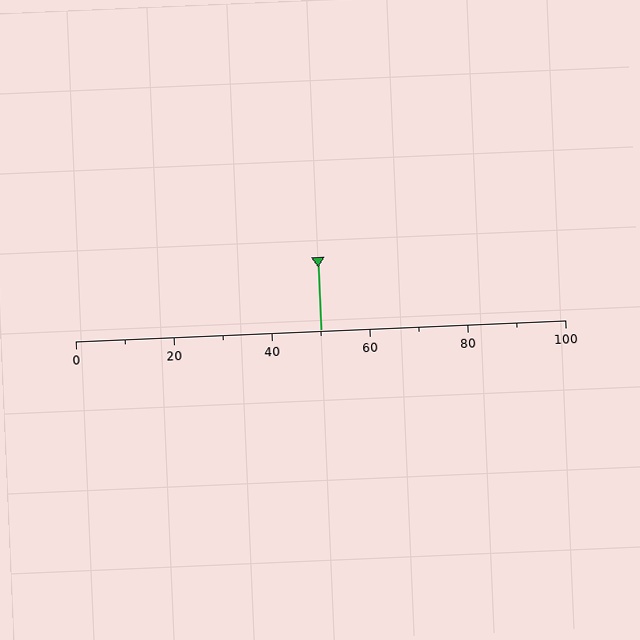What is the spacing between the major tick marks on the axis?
The major ticks are spaced 20 apart.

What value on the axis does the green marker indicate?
The marker indicates approximately 50.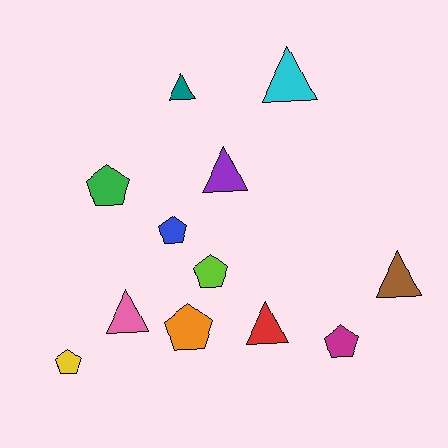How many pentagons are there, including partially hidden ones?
There are 6 pentagons.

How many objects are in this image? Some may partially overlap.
There are 12 objects.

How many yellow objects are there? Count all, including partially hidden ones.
There is 1 yellow object.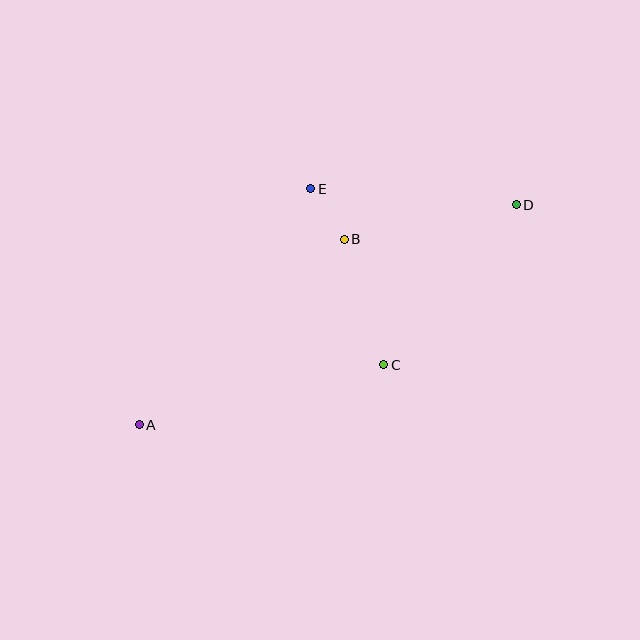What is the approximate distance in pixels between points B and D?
The distance between B and D is approximately 175 pixels.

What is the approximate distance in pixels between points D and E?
The distance between D and E is approximately 206 pixels.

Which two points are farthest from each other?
Points A and D are farthest from each other.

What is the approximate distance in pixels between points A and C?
The distance between A and C is approximately 252 pixels.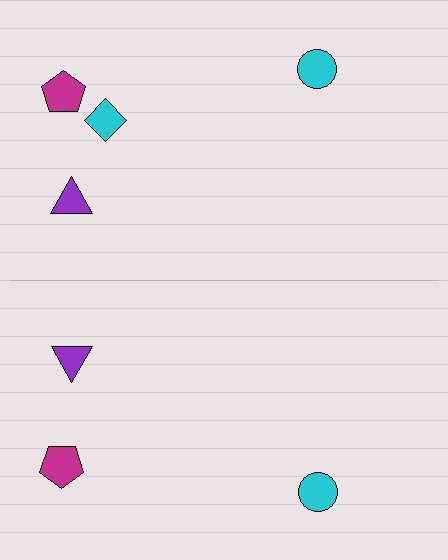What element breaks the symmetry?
A cyan diamond is missing from the bottom side.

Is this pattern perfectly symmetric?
No, the pattern is not perfectly symmetric. A cyan diamond is missing from the bottom side.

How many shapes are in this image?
There are 7 shapes in this image.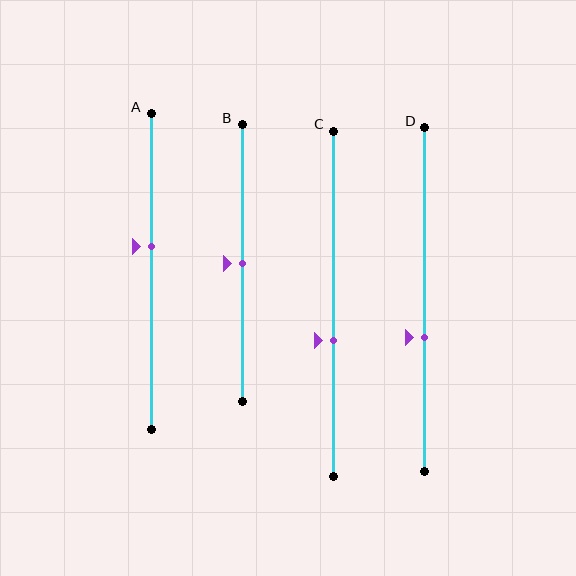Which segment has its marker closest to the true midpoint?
Segment B has its marker closest to the true midpoint.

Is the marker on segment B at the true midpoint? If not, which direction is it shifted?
Yes, the marker on segment B is at the true midpoint.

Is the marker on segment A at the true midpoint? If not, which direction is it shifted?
No, the marker on segment A is shifted upward by about 8% of the segment length.